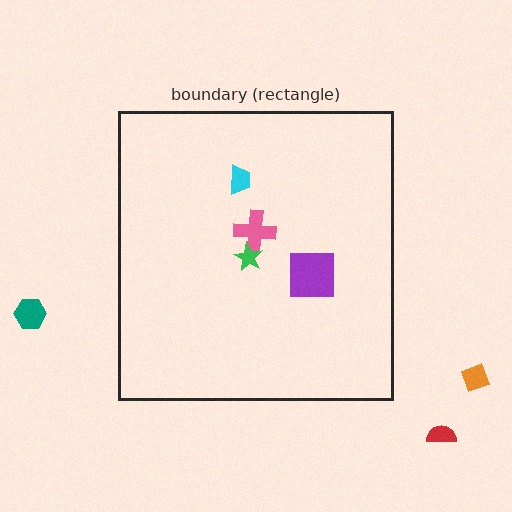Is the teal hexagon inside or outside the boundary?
Outside.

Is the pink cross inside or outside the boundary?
Inside.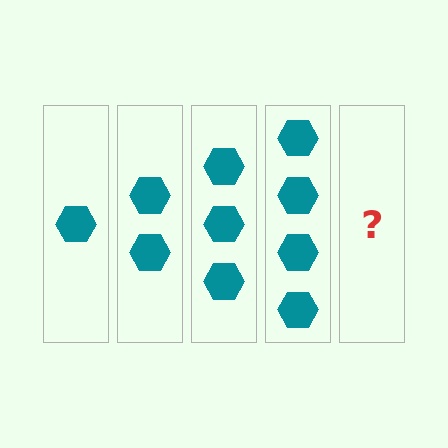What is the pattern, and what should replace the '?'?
The pattern is that each step adds one more hexagon. The '?' should be 5 hexagons.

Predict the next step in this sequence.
The next step is 5 hexagons.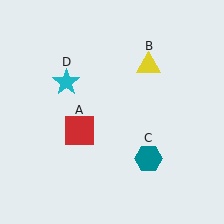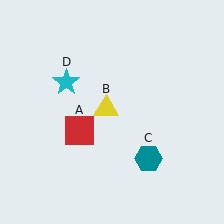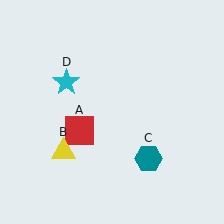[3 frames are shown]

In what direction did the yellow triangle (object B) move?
The yellow triangle (object B) moved down and to the left.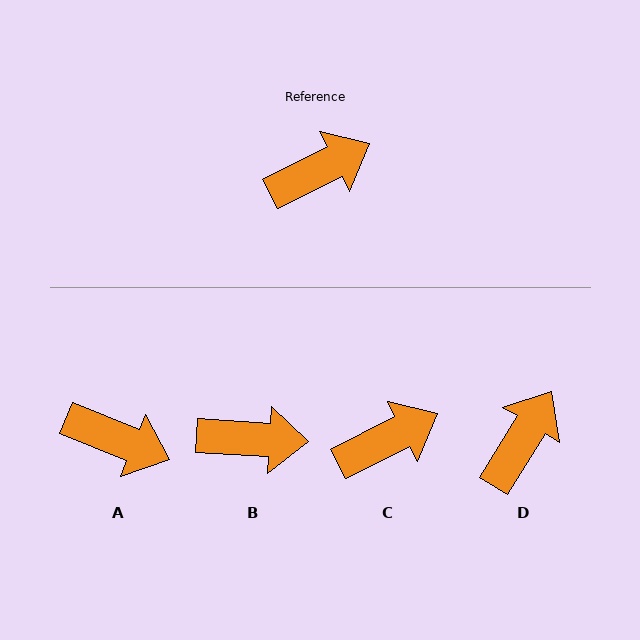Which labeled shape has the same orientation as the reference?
C.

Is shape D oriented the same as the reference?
No, it is off by about 31 degrees.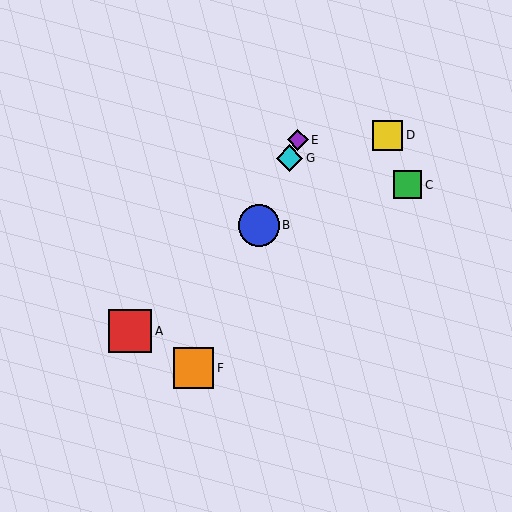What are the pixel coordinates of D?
Object D is at (388, 135).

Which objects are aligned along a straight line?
Objects B, E, F, G are aligned along a straight line.